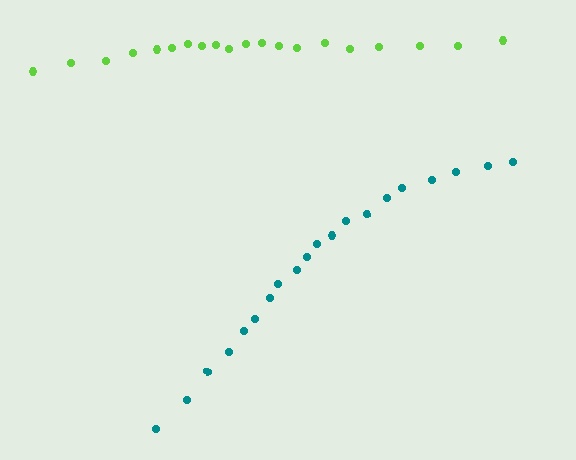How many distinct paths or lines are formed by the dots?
There are 2 distinct paths.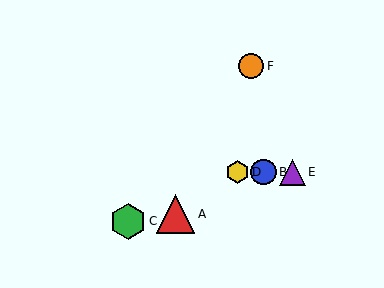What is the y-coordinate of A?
Object A is at y≈214.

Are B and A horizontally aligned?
No, B is at y≈172 and A is at y≈214.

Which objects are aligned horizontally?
Objects B, D, E are aligned horizontally.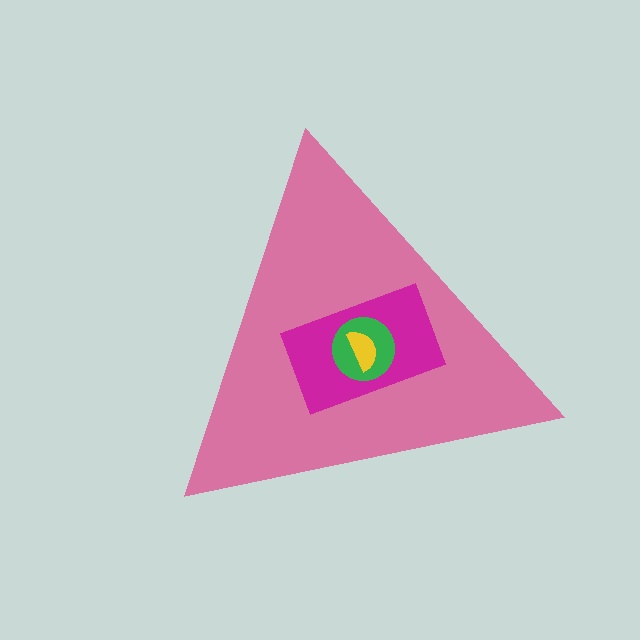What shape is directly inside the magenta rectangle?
The green circle.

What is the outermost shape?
The pink triangle.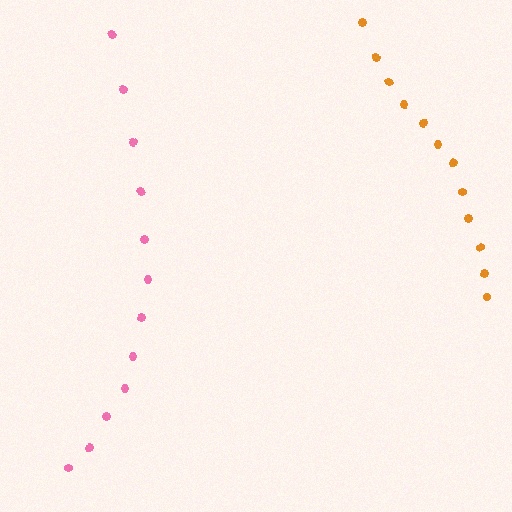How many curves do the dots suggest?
There are 2 distinct paths.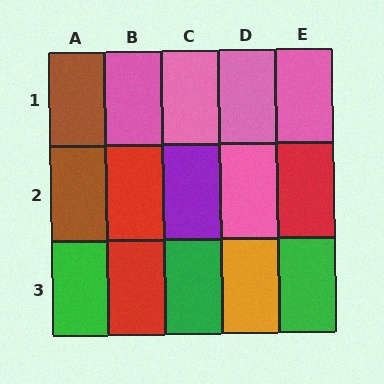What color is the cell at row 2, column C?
Purple.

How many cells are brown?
2 cells are brown.